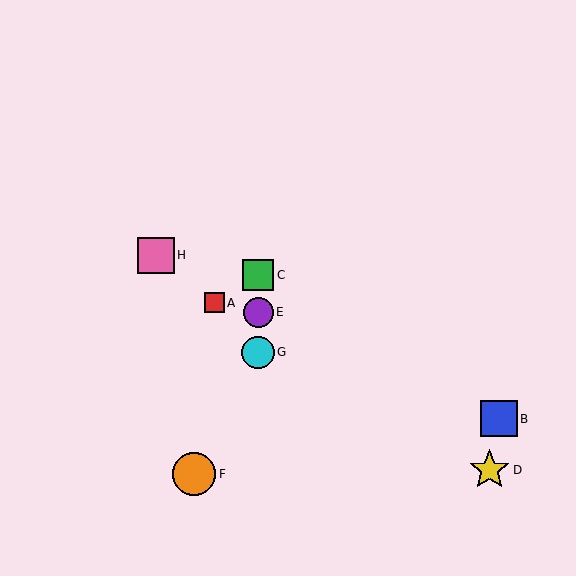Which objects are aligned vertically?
Objects C, E, G are aligned vertically.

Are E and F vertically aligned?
No, E is at x≈258 and F is at x≈194.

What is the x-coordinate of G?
Object G is at x≈258.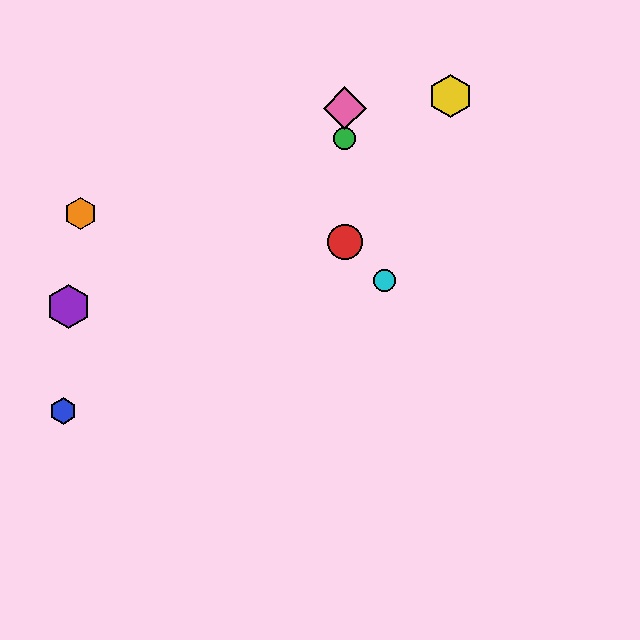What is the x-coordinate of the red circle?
The red circle is at x≈345.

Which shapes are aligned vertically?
The red circle, the green circle, the pink diamond are aligned vertically.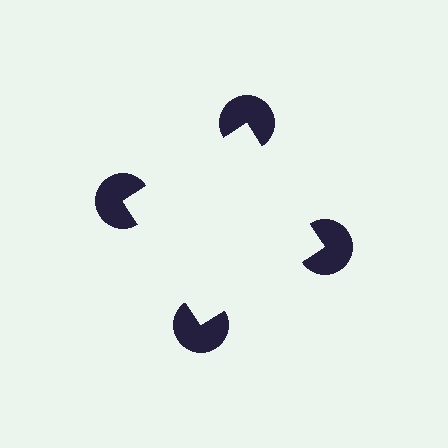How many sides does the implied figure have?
4 sides.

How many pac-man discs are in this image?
There are 4 — one at each vertex of the illusory square.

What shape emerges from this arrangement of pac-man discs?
An illusory square — its edges are inferred from the aligned wedge cuts in the pac-man discs, not physically drawn.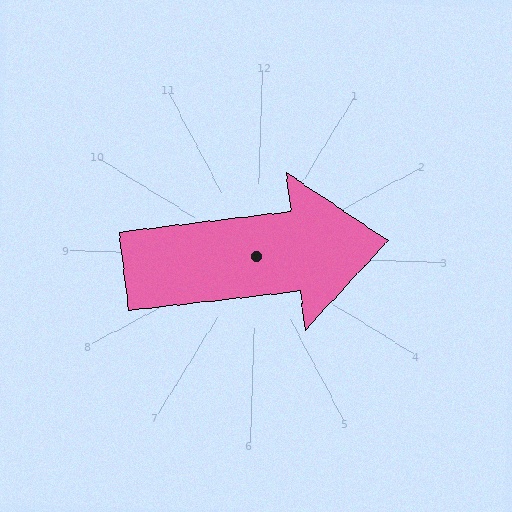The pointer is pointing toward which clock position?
Roughly 3 o'clock.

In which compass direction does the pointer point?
East.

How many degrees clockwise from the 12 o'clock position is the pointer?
Approximately 82 degrees.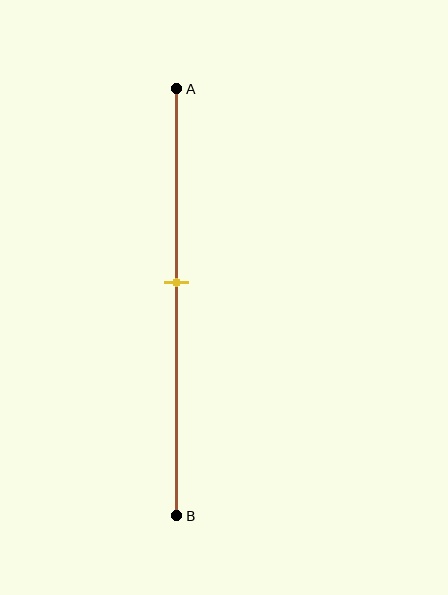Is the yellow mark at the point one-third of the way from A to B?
No, the mark is at about 45% from A, not at the 33% one-third point.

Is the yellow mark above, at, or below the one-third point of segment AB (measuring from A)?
The yellow mark is below the one-third point of segment AB.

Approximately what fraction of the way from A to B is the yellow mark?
The yellow mark is approximately 45% of the way from A to B.